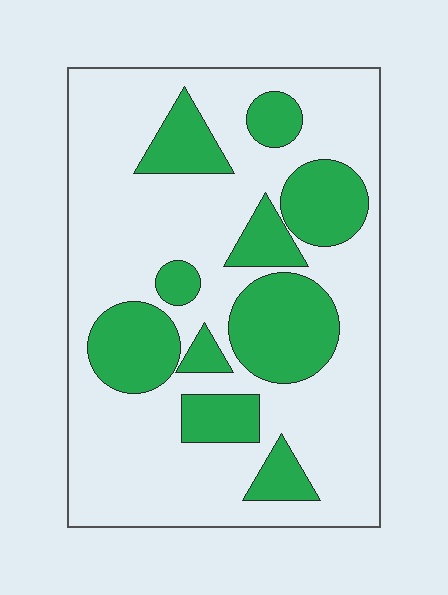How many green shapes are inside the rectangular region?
10.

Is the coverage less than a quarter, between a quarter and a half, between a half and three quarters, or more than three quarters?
Between a quarter and a half.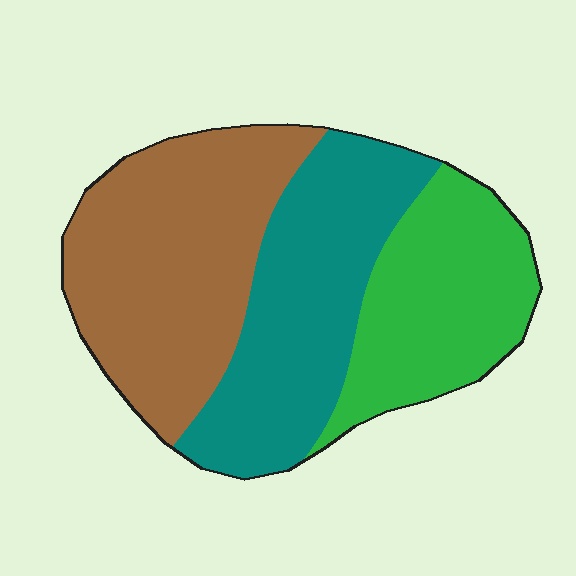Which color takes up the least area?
Green, at roughly 25%.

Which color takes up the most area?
Brown, at roughly 40%.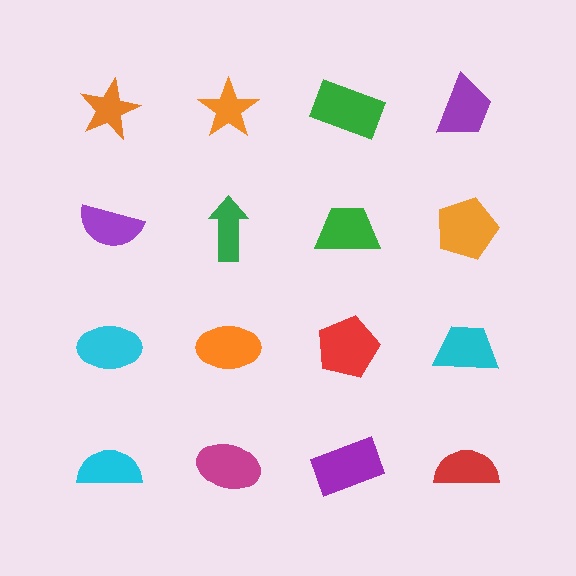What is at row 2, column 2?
A green arrow.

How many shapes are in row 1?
4 shapes.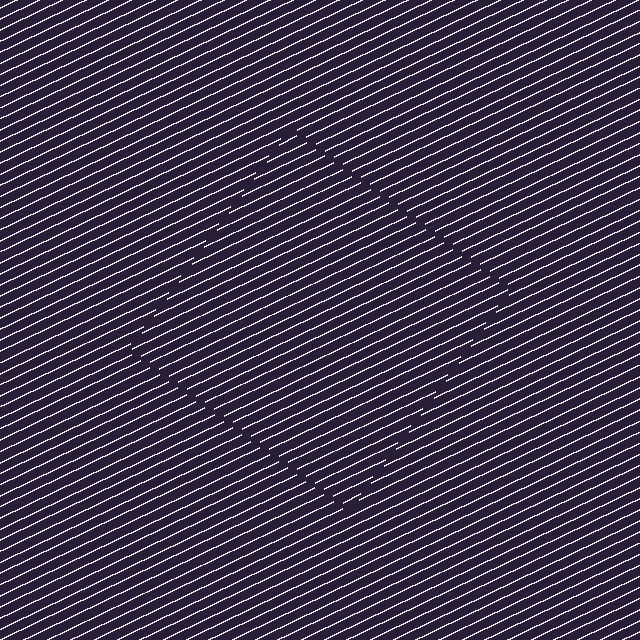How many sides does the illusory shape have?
4 sides — the line-ends trace a square.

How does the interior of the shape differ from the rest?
The interior of the shape contains the same grating, shifted by half a period — the contour is defined by the phase discontinuity where line-ends from the inner and outer gratings abut.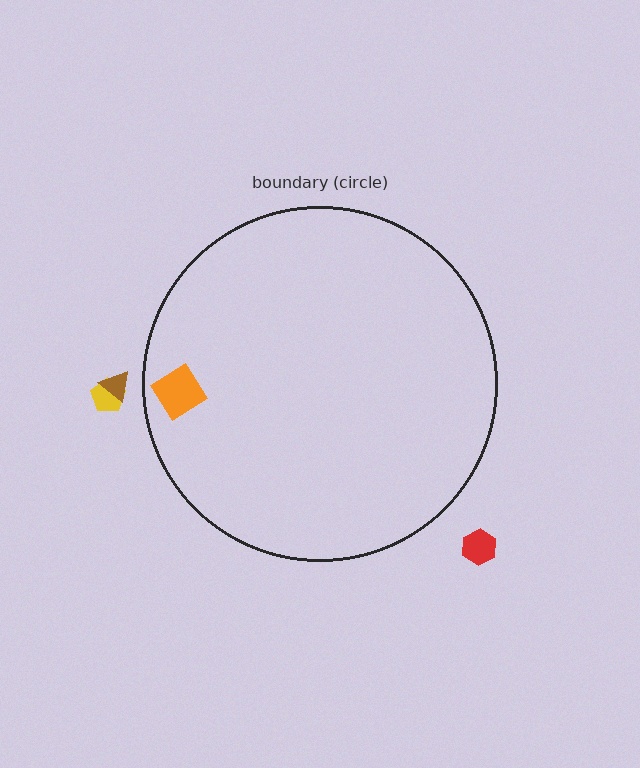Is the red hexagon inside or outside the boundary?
Outside.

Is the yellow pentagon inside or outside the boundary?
Outside.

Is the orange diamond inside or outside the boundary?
Inside.